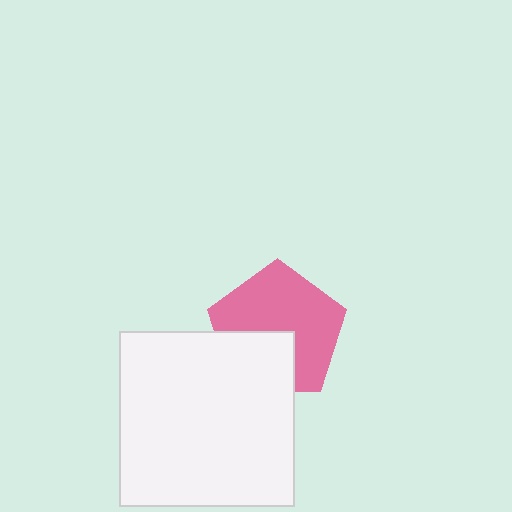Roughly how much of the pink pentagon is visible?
Most of it is visible (roughly 67%).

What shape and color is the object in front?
The object in front is a white square.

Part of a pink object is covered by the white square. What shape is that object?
It is a pentagon.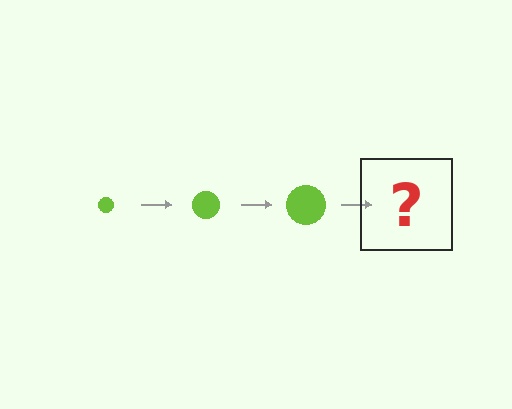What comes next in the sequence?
The next element should be a lime circle, larger than the previous one.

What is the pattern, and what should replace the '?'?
The pattern is that the circle gets progressively larger each step. The '?' should be a lime circle, larger than the previous one.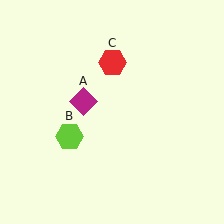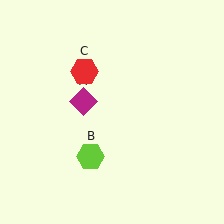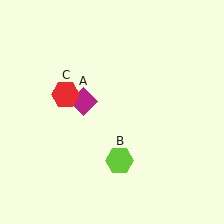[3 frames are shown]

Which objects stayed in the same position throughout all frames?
Magenta diamond (object A) remained stationary.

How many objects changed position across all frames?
2 objects changed position: lime hexagon (object B), red hexagon (object C).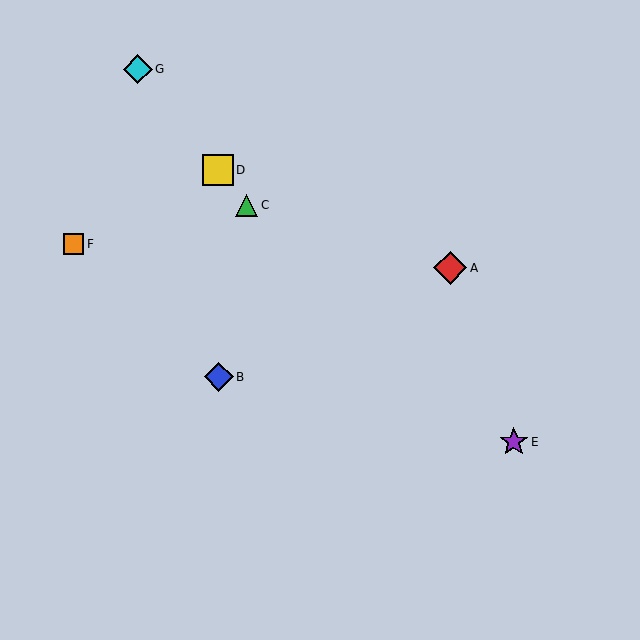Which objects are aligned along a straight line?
Objects C, D, G are aligned along a straight line.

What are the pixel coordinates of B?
Object B is at (219, 377).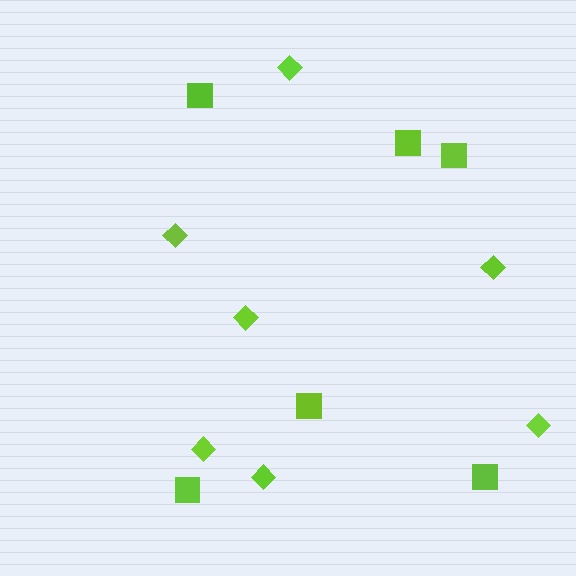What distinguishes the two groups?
There are 2 groups: one group of diamonds (7) and one group of squares (6).